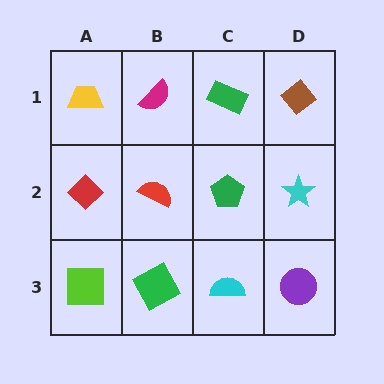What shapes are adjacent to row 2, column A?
A yellow trapezoid (row 1, column A), a lime square (row 3, column A), a red semicircle (row 2, column B).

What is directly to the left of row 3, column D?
A cyan semicircle.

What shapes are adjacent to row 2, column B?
A magenta semicircle (row 1, column B), a green square (row 3, column B), a red diamond (row 2, column A), a green pentagon (row 2, column C).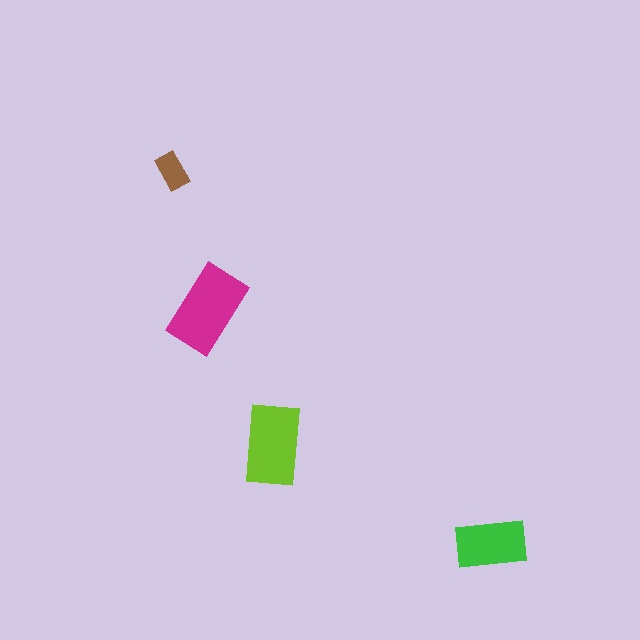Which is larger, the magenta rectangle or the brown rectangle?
The magenta one.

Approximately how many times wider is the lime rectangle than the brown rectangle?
About 2 times wider.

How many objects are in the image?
There are 4 objects in the image.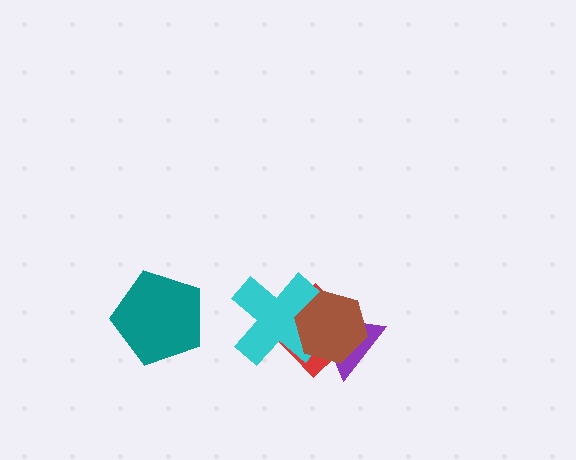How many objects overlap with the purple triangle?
3 objects overlap with the purple triangle.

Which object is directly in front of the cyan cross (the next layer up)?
The purple triangle is directly in front of the cyan cross.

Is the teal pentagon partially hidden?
No, no other shape covers it.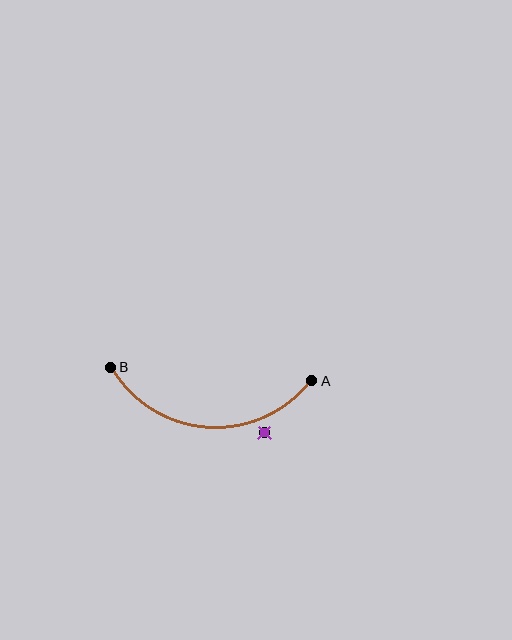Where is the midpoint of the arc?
The arc midpoint is the point on the curve farthest from the straight line joining A and B. It sits below that line.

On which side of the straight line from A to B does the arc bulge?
The arc bulges below the straight line connecting A and B.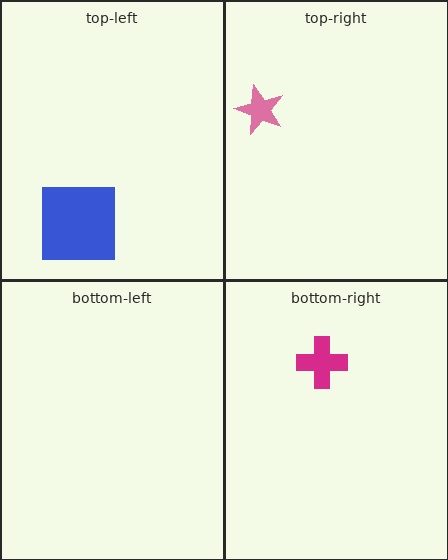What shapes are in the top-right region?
The pink star.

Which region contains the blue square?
The top-left region.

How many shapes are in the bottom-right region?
1.